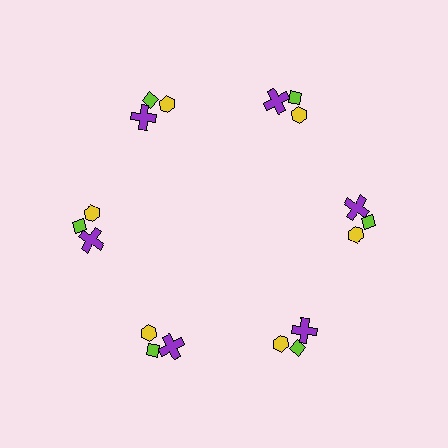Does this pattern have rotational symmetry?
Yes, this pattern has 6-fold rotational symmetry. It looks the same after rotating 60 degrees around the center.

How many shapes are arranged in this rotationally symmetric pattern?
There are 18 shapes, arranged in 6 groups of 3.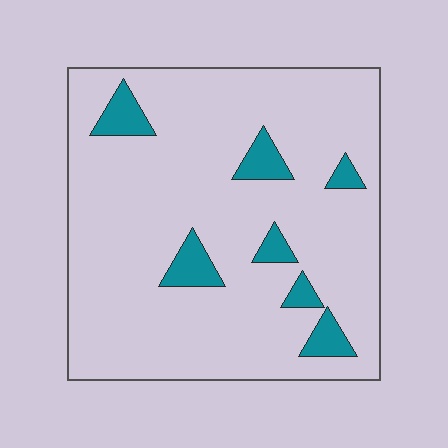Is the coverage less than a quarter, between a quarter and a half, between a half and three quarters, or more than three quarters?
Less than a quarter.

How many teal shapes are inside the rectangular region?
7.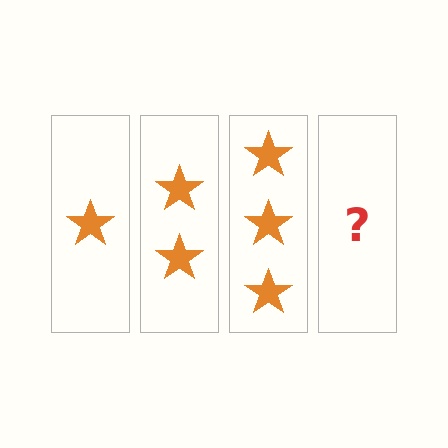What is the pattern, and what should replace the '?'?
The pattern is that each step adds one more star. The '?' should be 4 stars.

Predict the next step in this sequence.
The next step is 4 stars.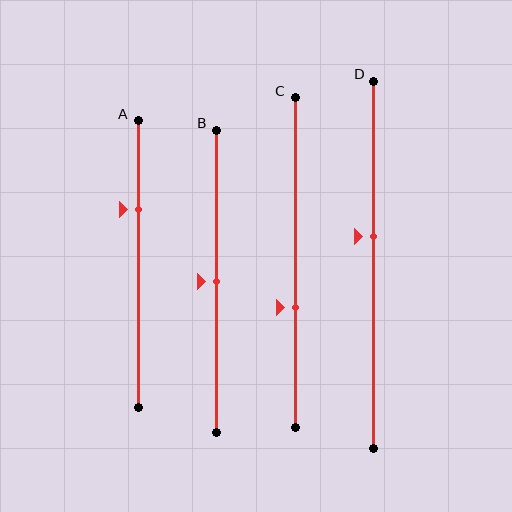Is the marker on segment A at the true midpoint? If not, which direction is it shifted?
No, the marker on segment A is shifted upward by about 19% of the segment length.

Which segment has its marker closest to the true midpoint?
Segment B has its marker closest to the true midpoint.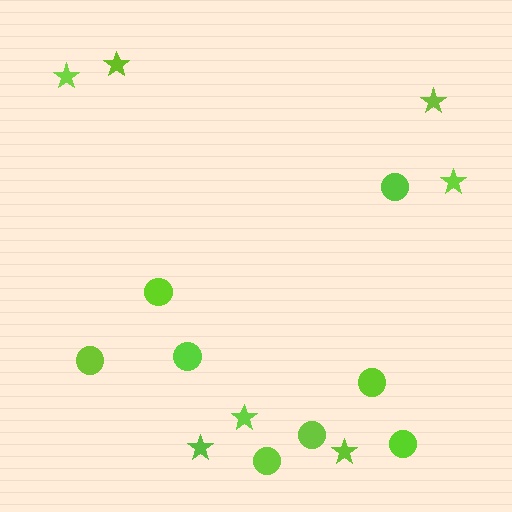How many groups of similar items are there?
There are 2 groups: one group of stars (7) and one group of circles (8).